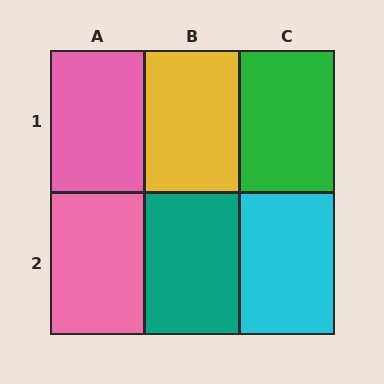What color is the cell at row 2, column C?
Cyan.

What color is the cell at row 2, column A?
Pink.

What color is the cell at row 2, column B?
Teal.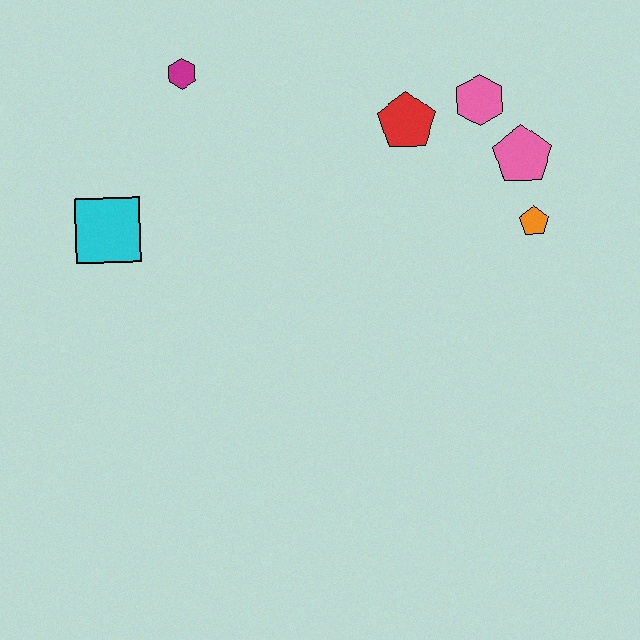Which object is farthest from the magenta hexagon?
The orange pentagon is farthest from the magenta hexagon.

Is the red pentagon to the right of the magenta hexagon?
Yes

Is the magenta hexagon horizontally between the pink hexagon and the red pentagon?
No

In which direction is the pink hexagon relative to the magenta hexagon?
The pink hexagon is to the right of the magenta hexagon.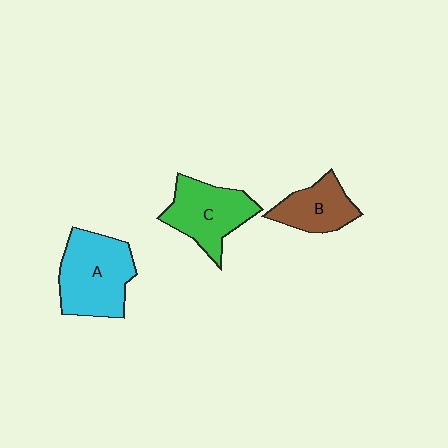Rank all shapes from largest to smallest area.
From largest to smallest: A (cyan), C (green), B (brown).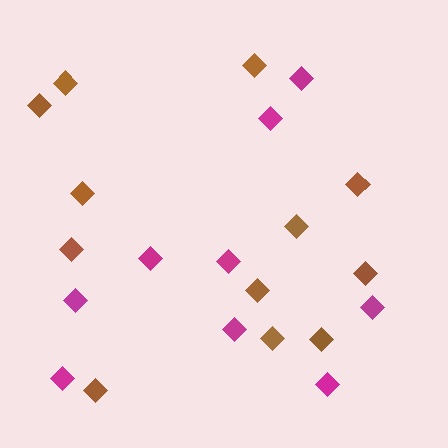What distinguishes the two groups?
There are 2 groups: one group of brown diamonds (12) and one group of magenta diamonds (9).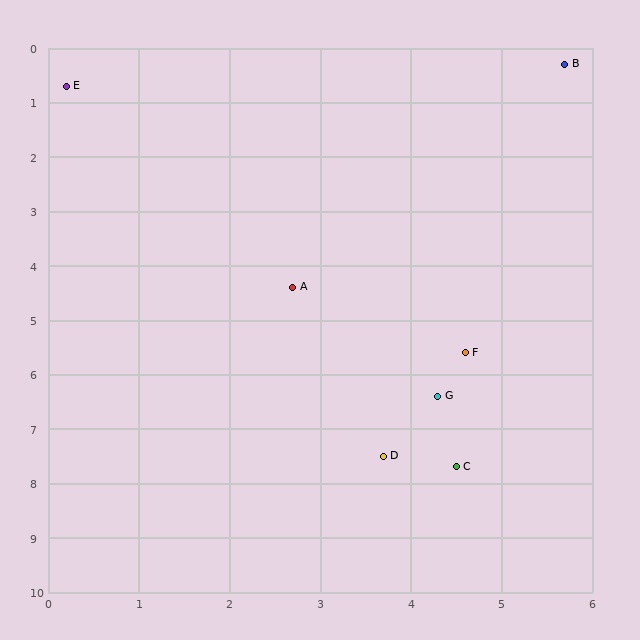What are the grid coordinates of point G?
Point G is at approximately (4.3, 6.4).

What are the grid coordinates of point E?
Point E is at approximately (0.2, 0.7).